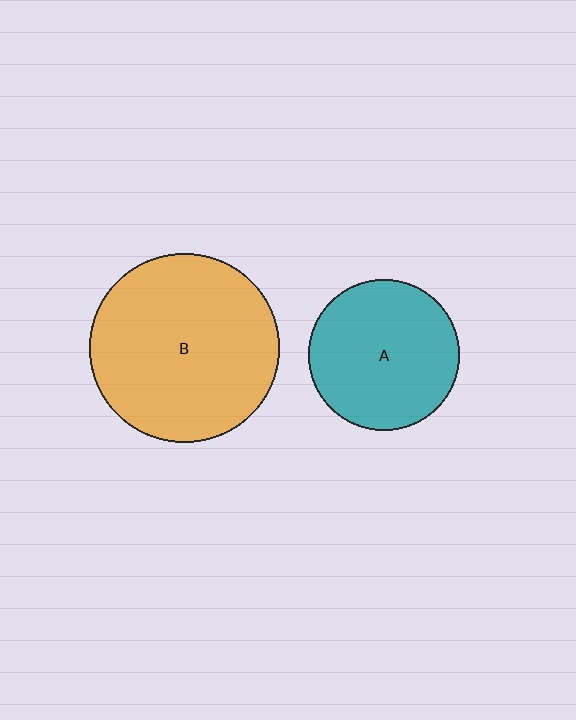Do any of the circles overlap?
No, none of the circles overlap.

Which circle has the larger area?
Circle B (orange).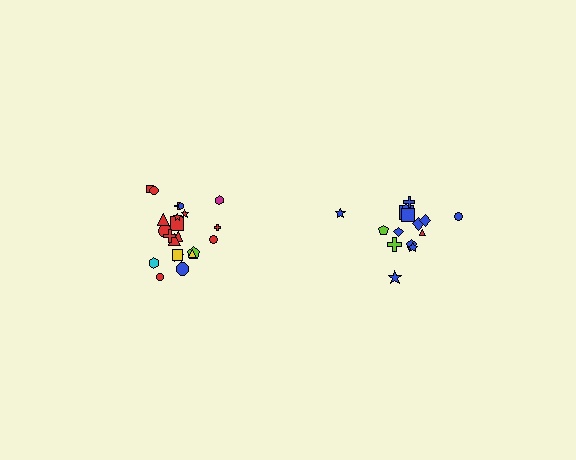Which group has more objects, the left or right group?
The left group.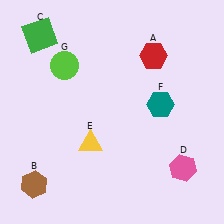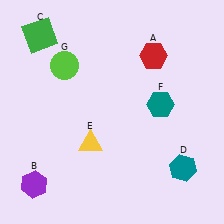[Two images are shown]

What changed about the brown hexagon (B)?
In Image 1, B is brown. In Image 2, it changed to purple.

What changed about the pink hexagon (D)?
In Image 1, D is pink. In Image 2, it changed to teal.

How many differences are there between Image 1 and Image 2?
There are 2 differences between the two images.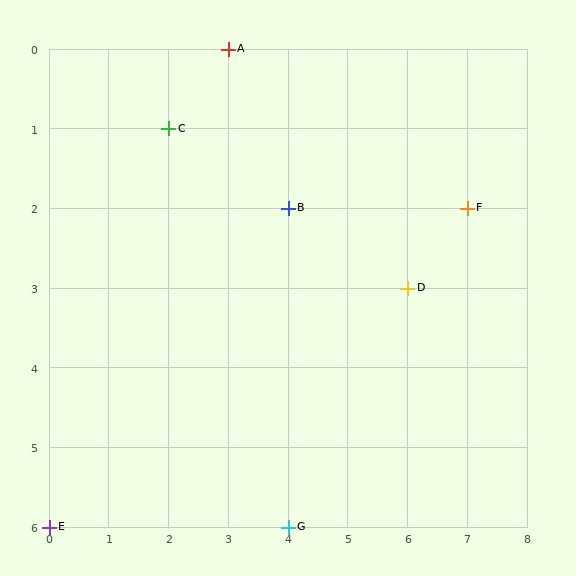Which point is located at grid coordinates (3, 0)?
Point A is at (3, 0).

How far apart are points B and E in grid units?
Points B and E are 4 columns and 4 rows apart (about 5.7 grid units diagonally).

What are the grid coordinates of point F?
Point F is at grid coordinates (7, 2).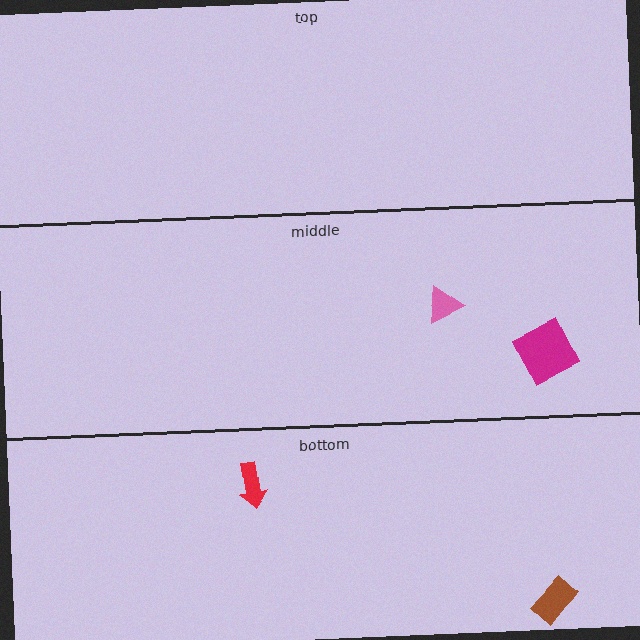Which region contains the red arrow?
The bottom region.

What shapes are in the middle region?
The pink triangle, the magenta diamond.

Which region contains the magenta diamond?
The middle region.